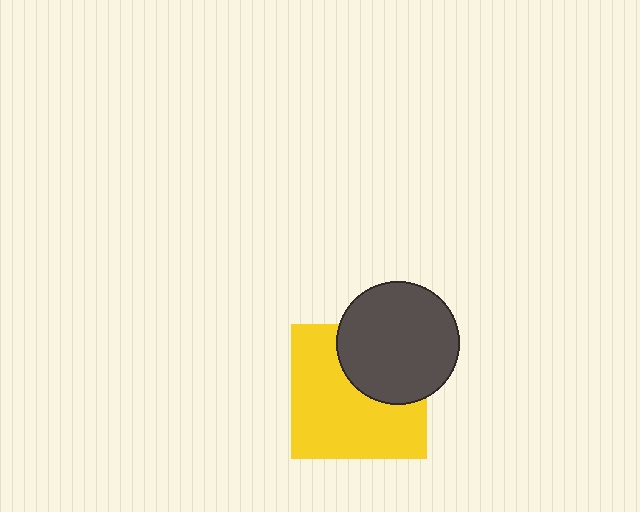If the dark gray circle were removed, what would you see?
You would see the complete yellow square.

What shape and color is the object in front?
The object in front is a dark gray circle.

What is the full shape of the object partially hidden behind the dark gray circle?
The partially hidden object is a yellow square.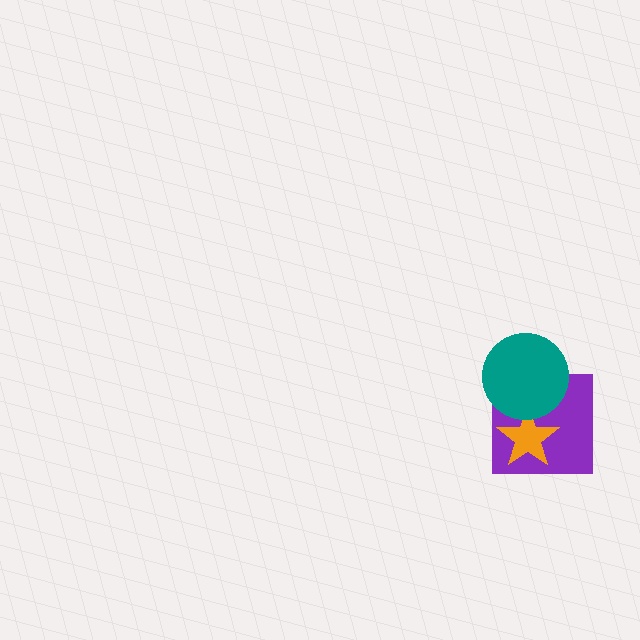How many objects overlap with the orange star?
2 objects overlap with the orange star.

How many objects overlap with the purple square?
2 objects overlap with the purple square.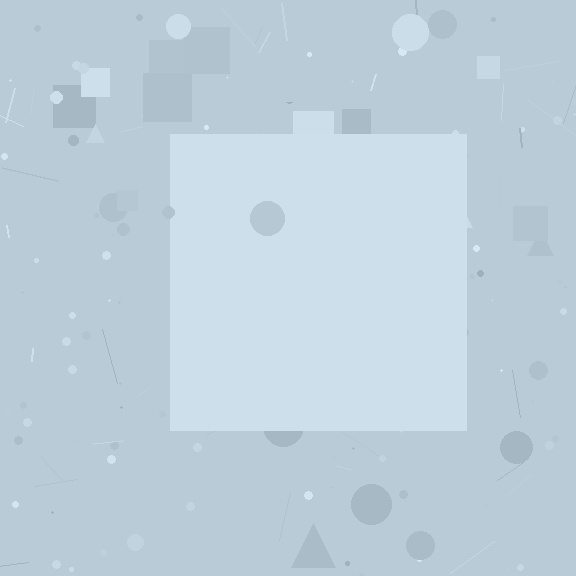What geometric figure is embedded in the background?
A square is embedded in the background.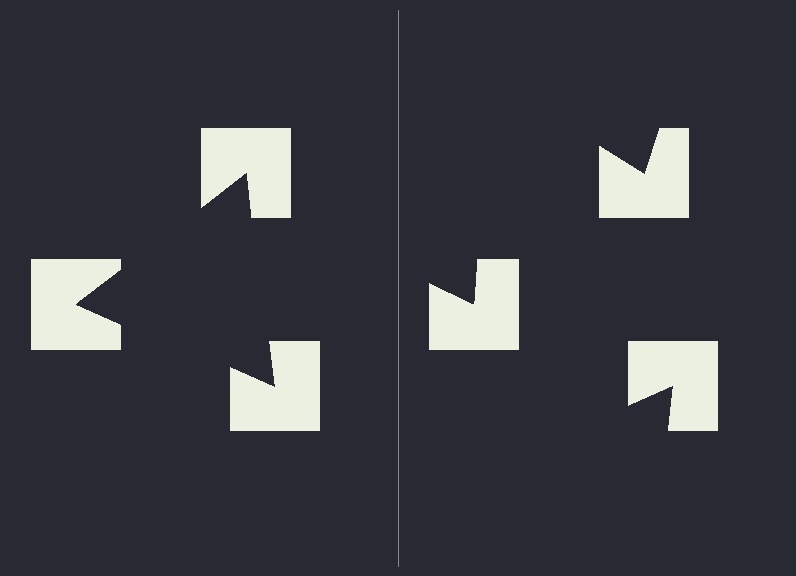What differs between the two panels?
The notched squares are positioned identically on both sides; only the wedge orientations differ. On the left they align to a triangle; on the right they are misaligned.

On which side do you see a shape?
An illusory triangle appears on the left side. On the right side the wedge cuts are rotated, so no coherent shape forms.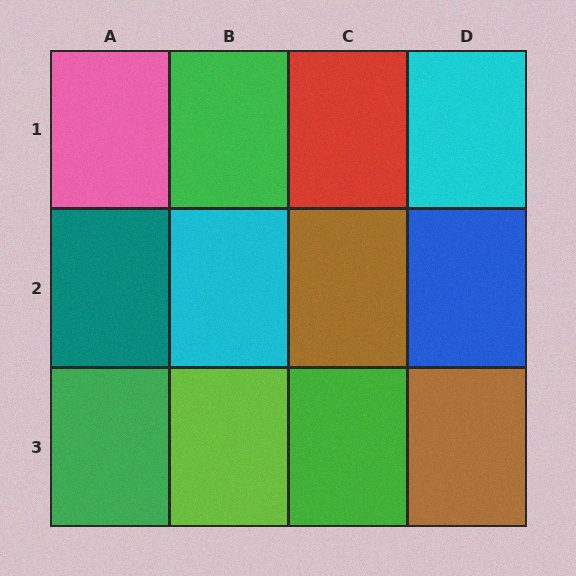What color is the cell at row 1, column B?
Green.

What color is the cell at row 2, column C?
Brown.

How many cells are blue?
1 cell is blue.